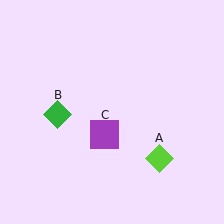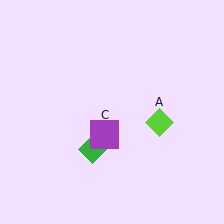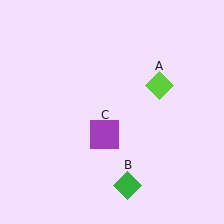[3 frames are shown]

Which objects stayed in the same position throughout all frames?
Purple square (object C) remained stationary.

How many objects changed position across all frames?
2 objects changed position: lime diamond (object A), green diamond (object B).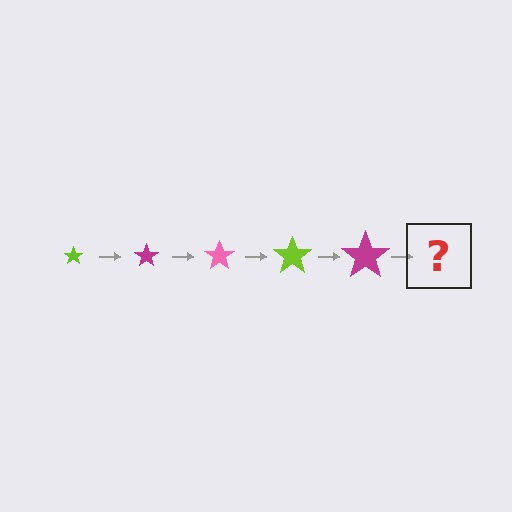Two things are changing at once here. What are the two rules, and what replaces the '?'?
The two rules are that the star grows larger each step and the color cycles through lime, magenta, and pink. The '?' should be a pink star, larger than the previous one.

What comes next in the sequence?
The next element should be a pink star, larger than the previous one.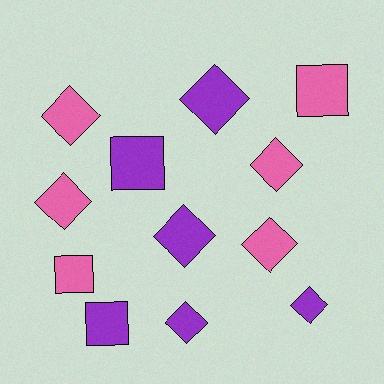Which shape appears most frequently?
Diamond, with 8 objects.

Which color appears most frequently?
Purple, with 6 objects.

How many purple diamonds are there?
There are 4 purple diamonds.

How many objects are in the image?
There are 12 objects.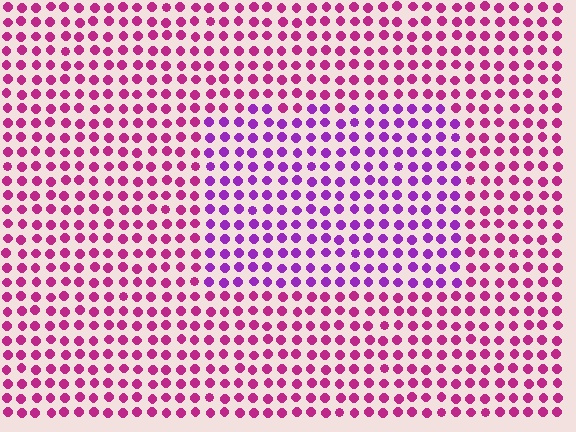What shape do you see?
I see a rectangle.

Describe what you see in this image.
The image is filled with small magenta elements in a uniform arrangement. A rectangle-shaped region is visible where the elements are tinted to a slightly different hue, forming a subtle color boundary.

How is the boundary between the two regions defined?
The boundary is defined purely by a slight shift in hue (about 36 degrees). Spacing, size, and orientation are identical on both sides.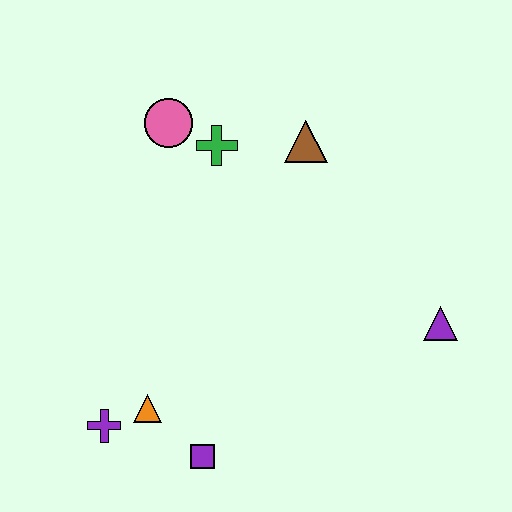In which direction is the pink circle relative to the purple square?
The pink circle is above the purple square.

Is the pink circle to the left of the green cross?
Yes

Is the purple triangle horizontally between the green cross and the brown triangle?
No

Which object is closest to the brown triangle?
The green cross is closest to the brown triangle.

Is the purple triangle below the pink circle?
Yes